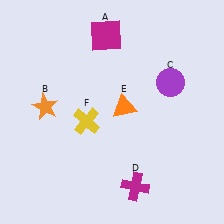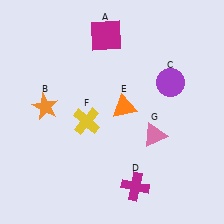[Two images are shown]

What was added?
A pink triangle (G) was added in Image 2.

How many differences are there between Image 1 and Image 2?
There is 1 difference between the two images.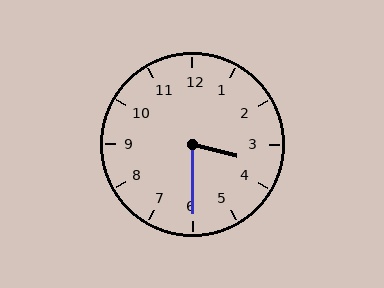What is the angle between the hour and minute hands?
Approximately 75 degrees.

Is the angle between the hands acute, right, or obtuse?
It is acute.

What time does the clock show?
3:30.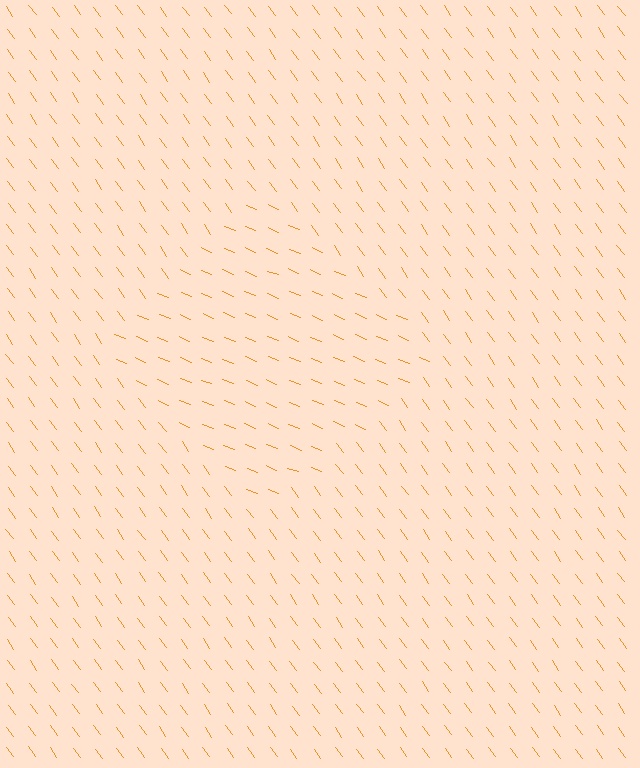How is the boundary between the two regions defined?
The boundary is defined purely by a change in line orientation (approximately 31 degrees difference). All lines are the same color and thickness.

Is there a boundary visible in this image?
Yes, there is a texture boundary formed by a change in line orientation.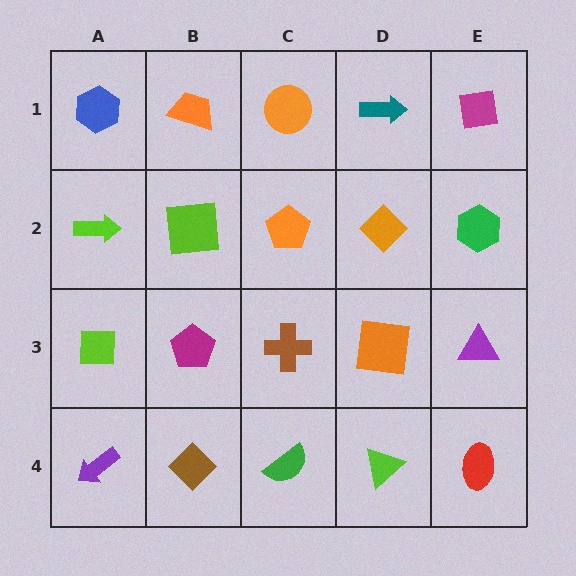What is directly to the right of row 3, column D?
A purple triangle.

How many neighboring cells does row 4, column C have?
3.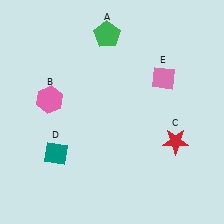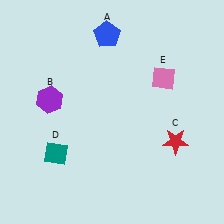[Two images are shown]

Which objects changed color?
A changed from green to blue. B changed from pink to purple.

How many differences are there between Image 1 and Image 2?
There are 2 differences between the two images.